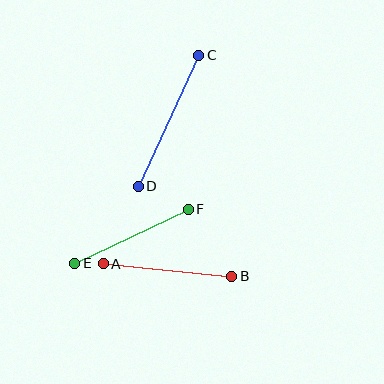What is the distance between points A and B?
The distance is approximately 129 pixels.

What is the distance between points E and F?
The distance is approximately 126 pixels.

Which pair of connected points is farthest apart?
Points C and D are farthest apart.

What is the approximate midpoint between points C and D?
The midpoint is at approximately (168, 121) pixels.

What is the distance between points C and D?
The distance is approximately 144 pixels.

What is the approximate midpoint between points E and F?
The midpoint is at approximately (131, 236) pixels.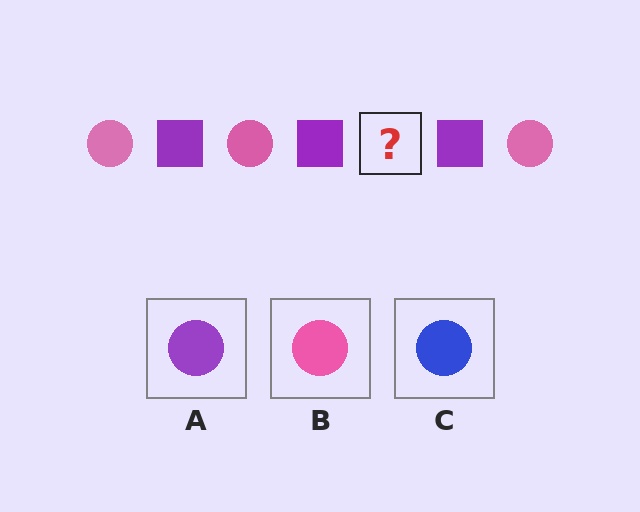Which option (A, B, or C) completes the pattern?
B.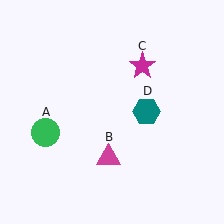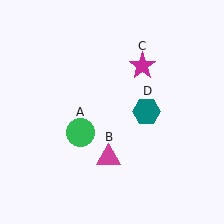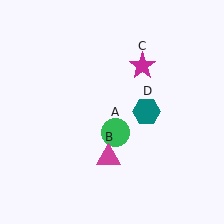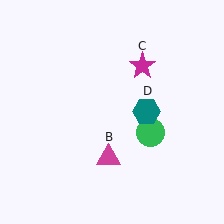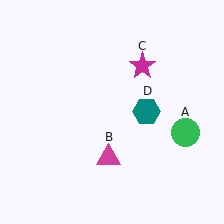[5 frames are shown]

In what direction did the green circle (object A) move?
The green circle (object A) moved right.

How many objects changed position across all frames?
1 object changed position: green circle (object A).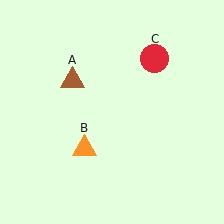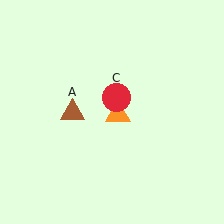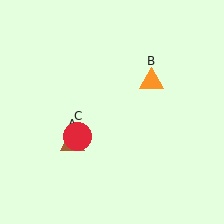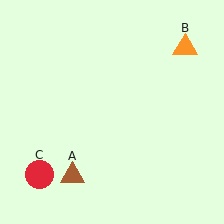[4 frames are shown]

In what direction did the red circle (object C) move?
The red circle (object C) moved down and to the left.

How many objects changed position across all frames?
3 objects changed position: brown triangle (object A), orange triangle (object B), red circle (object C).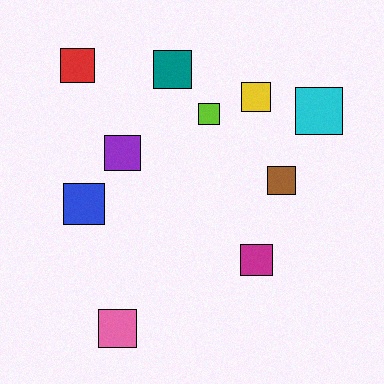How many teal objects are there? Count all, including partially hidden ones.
There is 1 teal object.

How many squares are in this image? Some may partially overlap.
There are 10 squares.